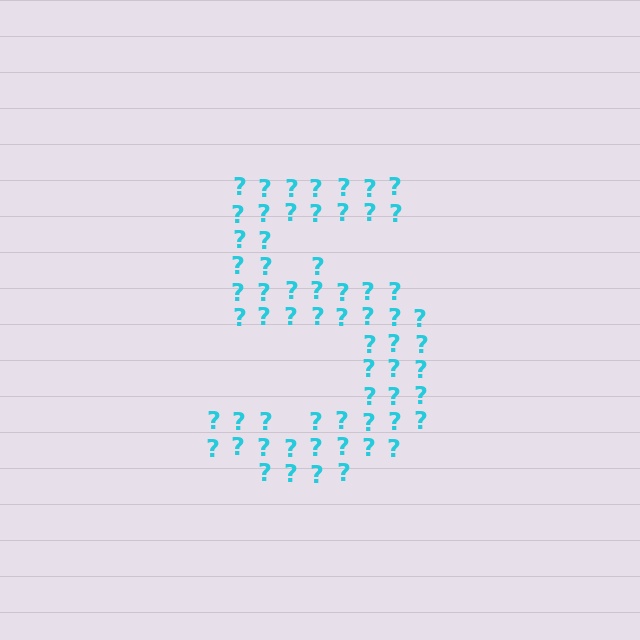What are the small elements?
The small elements are question marks.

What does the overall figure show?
The overall figure shows the digit 5.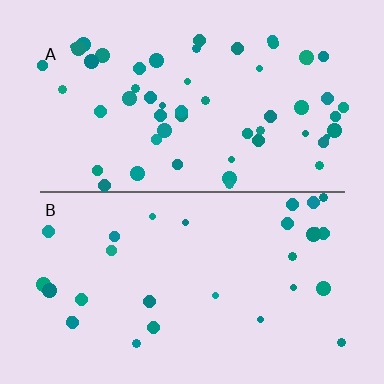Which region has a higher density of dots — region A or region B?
A (the top).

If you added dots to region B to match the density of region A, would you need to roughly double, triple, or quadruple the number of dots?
Approximately double.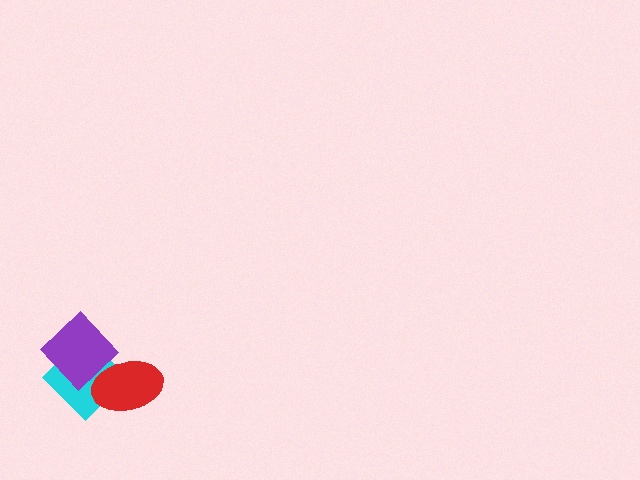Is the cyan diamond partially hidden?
Yes, it is partially covered by another shape.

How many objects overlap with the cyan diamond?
2 objects overlap with the cyan diamond.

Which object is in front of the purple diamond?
The red ellipse is in front of the purple diamond.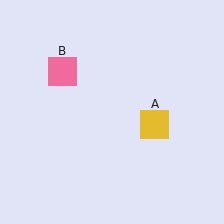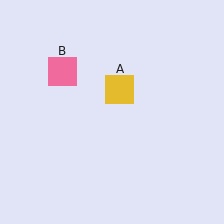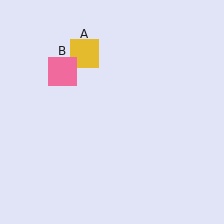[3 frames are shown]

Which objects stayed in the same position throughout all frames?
Pink square (object B) remained stationary.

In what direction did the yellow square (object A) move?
The yellow square (object A) moved up and to the left.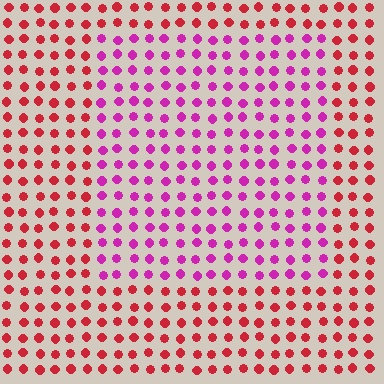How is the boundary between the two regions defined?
The boundary is defined purely by a slight shift in hue (about 44 degrees). Spacing, size, and orientation are identical on both sides.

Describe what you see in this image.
The image is filled with small red elements in a uniform arrangement. A rectangle-shaped region is visible where the elements are tinted to a slightly different hue, forming a subtle color boundary.